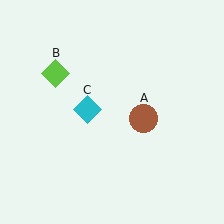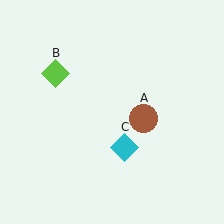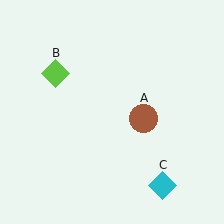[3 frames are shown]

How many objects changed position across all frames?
1 object changed position: cyan diamond (object C).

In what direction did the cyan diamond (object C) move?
The cyan diamond (object C) moved down and to the right.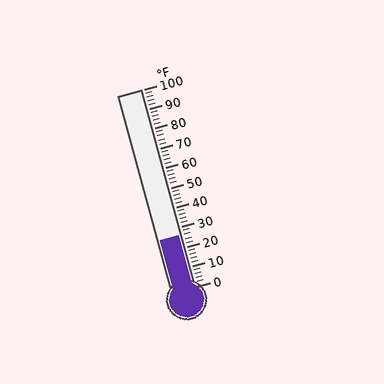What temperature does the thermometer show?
The thermometer shows approximately 26°F.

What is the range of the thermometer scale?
The thermometer scale ranges from 0°F to 100°F.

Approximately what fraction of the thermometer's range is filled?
The thermometer is filled to approximately 25% of its range.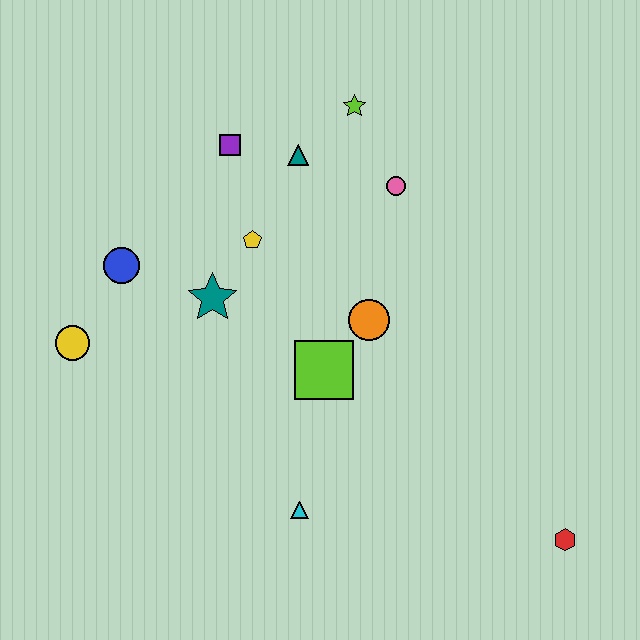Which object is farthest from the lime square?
The red hexagon is farthest from the lime square.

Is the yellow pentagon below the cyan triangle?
No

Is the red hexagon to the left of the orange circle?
No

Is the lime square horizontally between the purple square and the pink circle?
Yes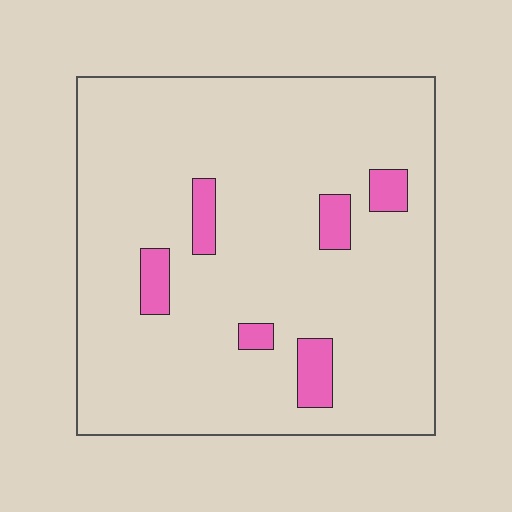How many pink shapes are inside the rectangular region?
6.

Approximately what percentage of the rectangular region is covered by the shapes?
Approximately 10%.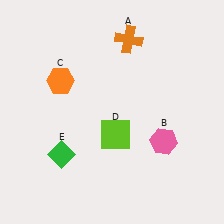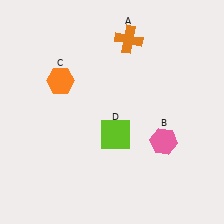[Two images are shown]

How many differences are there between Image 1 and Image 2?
There is 1 difference between the two images.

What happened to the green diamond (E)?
The green diamond (E) was removed in Image 2. It was in the bottom-left area of Image 1.